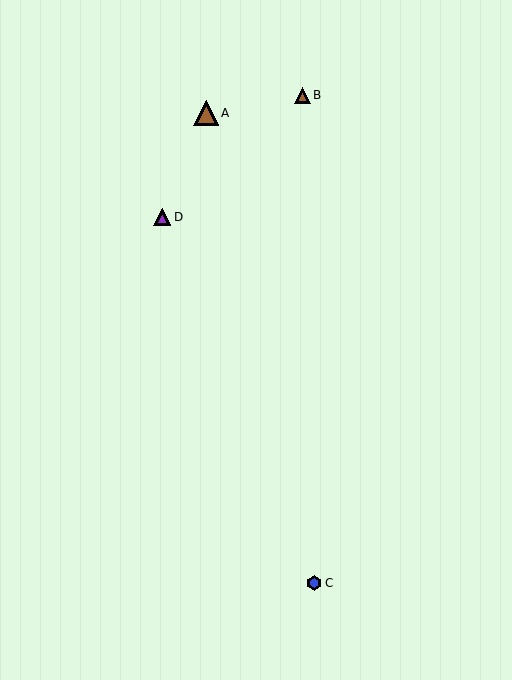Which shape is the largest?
The brown triangle (labeled A) is the largest.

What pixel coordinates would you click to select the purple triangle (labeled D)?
Click at (162, 217) to select the purple triangle D.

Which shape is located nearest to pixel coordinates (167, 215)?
The purple triangle (labeled D) at (162, 217) is nearest to that location.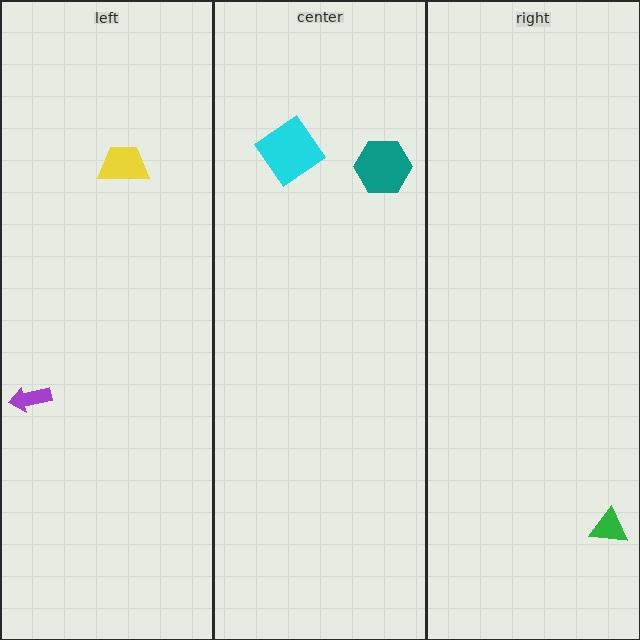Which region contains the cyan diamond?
The center region.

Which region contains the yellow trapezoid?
The left region.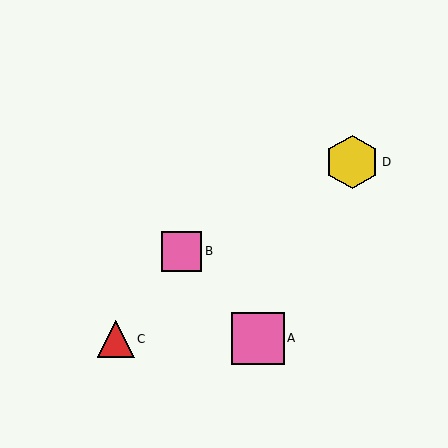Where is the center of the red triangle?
The center of the red triangle is at (116, 339).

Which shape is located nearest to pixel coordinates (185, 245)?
The pink square (labeled B) at (182, 251) is nearest to that location.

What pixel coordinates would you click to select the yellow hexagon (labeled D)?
Click at (352, 162) to select the yellow hexagon D.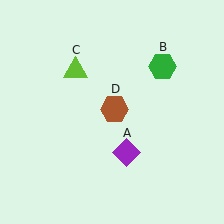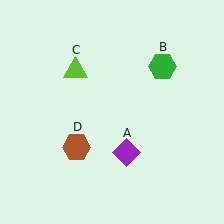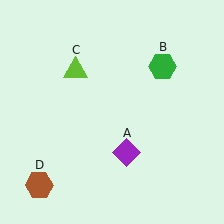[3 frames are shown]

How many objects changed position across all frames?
1 object changed position: brown hexagon (object D).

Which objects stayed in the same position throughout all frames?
Purple diamond (object A) and green hexagon (object B) and lime triangle (object C) remained stationary.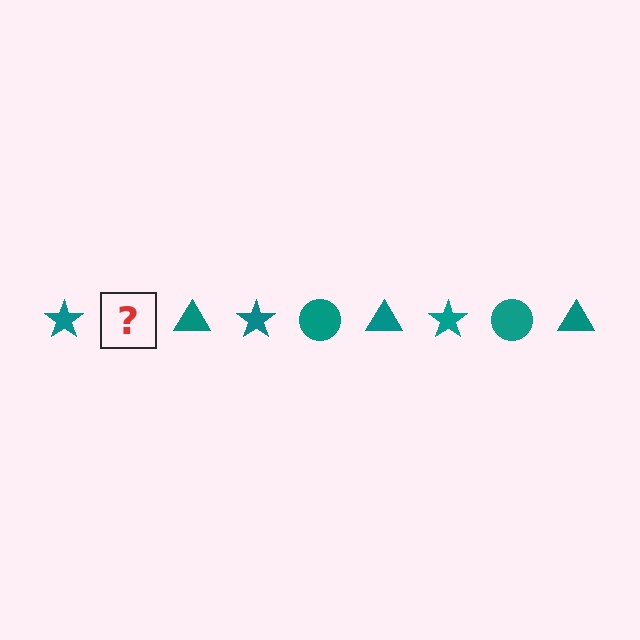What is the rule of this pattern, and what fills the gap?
The rule is that the pattern cycles through star, circle, triangle shapes in teal. The gap should be filled with a teal circle.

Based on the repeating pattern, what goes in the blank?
The blank should be a teal circle.